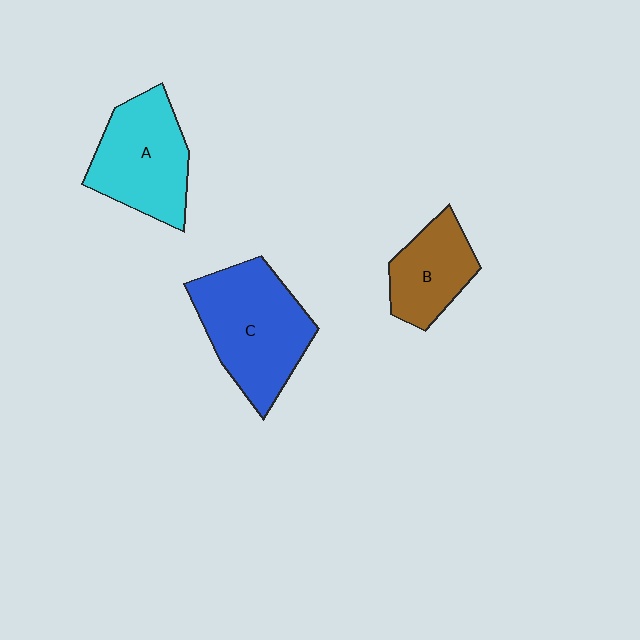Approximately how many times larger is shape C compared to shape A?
Approximately 1.2 times.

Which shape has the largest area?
Shape C (blue).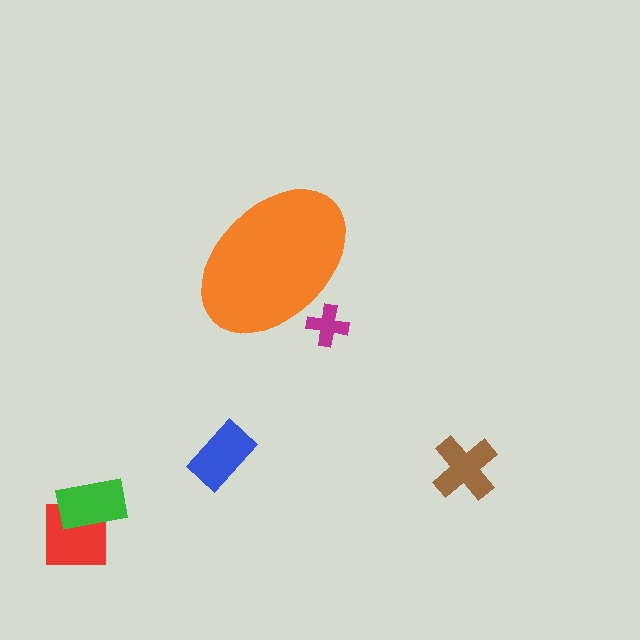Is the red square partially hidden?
No, the red square is fully visible.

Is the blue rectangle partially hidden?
No, the blue rectangle is fully visible.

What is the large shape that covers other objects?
An orange ellipse.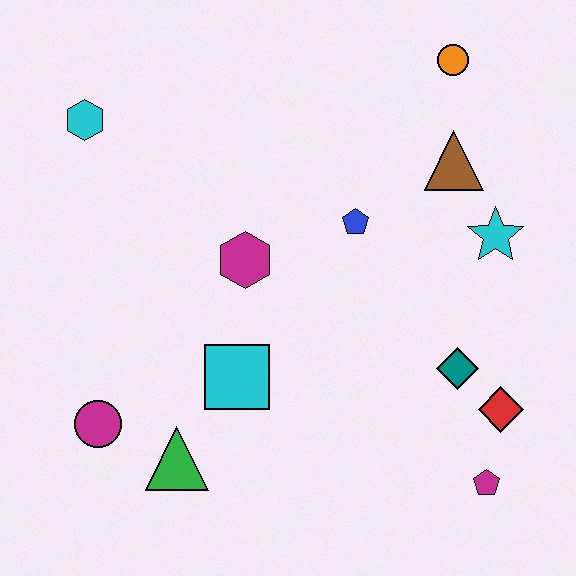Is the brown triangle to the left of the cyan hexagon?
No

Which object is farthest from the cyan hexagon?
The magenta pentagon is farthest from the cyan hexagon.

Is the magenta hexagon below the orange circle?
Yes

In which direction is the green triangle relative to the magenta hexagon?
The green triangle is below the magenta hexagon.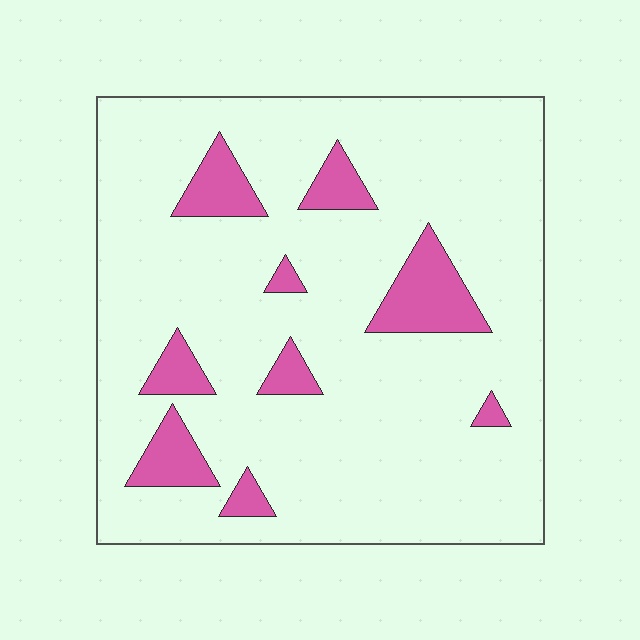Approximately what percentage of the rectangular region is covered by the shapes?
Approximately 15%.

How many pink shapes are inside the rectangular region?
9.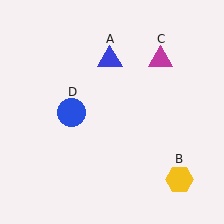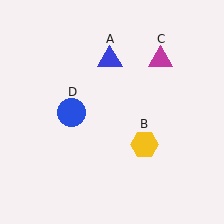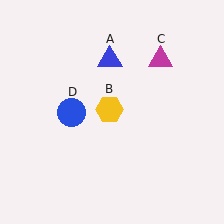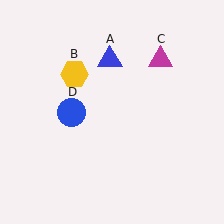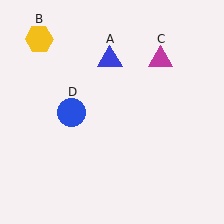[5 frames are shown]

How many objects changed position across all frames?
1 object changed position: yellow hexagon (object B).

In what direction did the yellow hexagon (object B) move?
The yellow hexagon (object B) moved up and to the left.